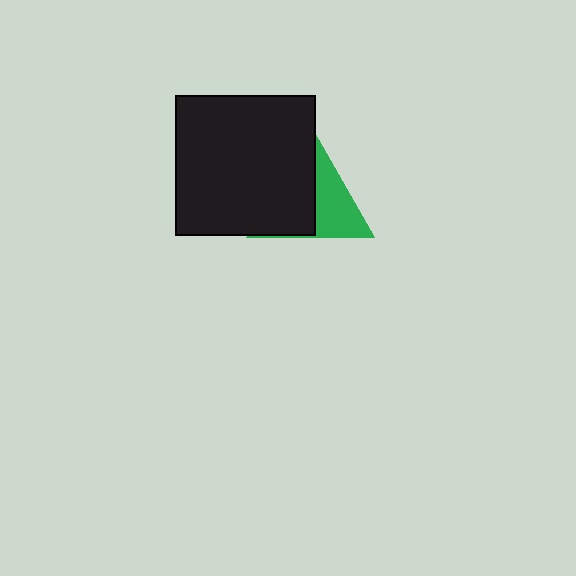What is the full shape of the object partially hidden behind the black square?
The partially hidden object is a green triangle.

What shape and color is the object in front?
The object in front is a black square.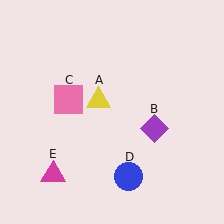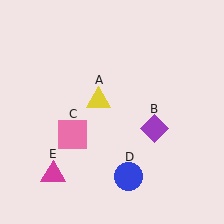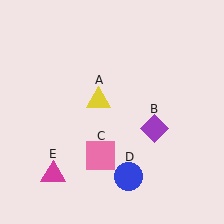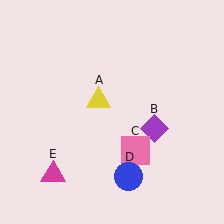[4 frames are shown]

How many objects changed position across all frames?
1 object changed position: pink square (object C).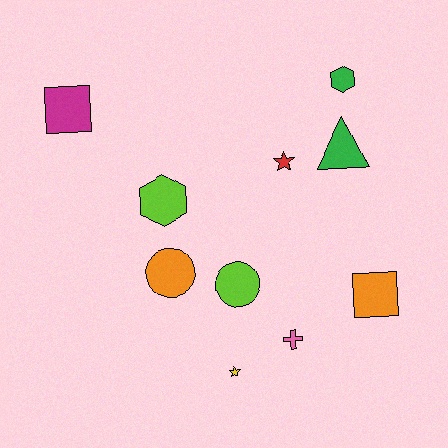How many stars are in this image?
There are 2 stars.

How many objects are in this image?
There are 10 objects.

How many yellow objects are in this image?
There is 1 yellow object.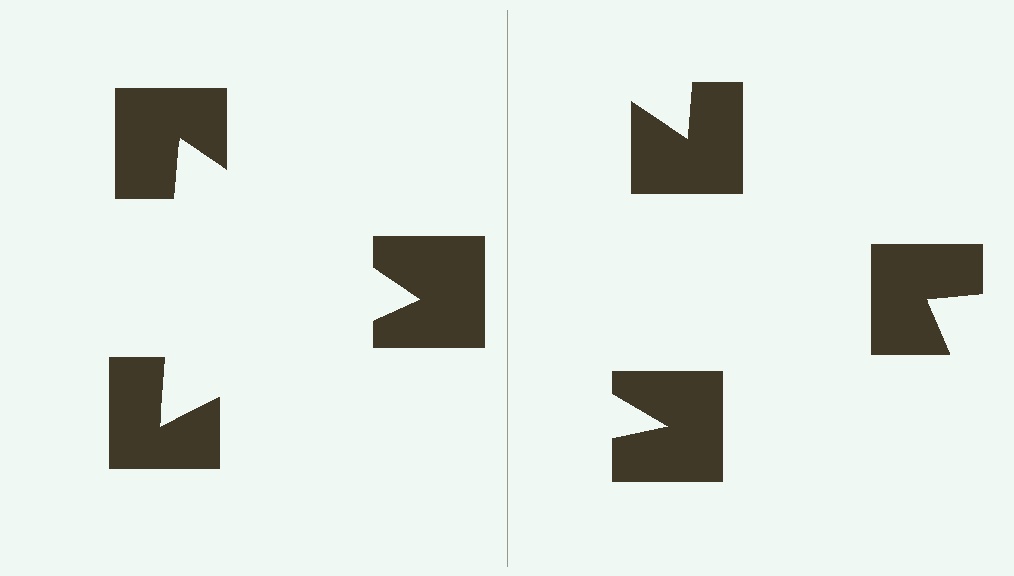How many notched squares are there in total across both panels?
6 — 3 on each side.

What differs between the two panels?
The notched squares are positioned identically on both sides; only the wedge orientations differ. On the left they align to a triangle; on the right they are misaligned.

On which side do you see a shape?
An illusory triangle appears on the left side. On the right side the wedge cuts are rotated, so no coherent shape forms.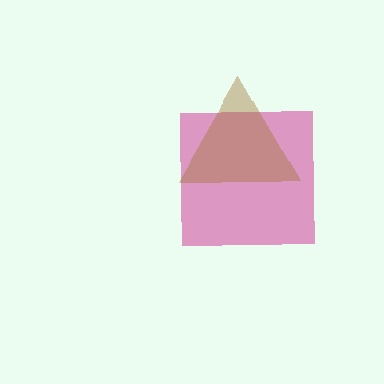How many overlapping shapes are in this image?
There are 2 overlapping shapes in the image.